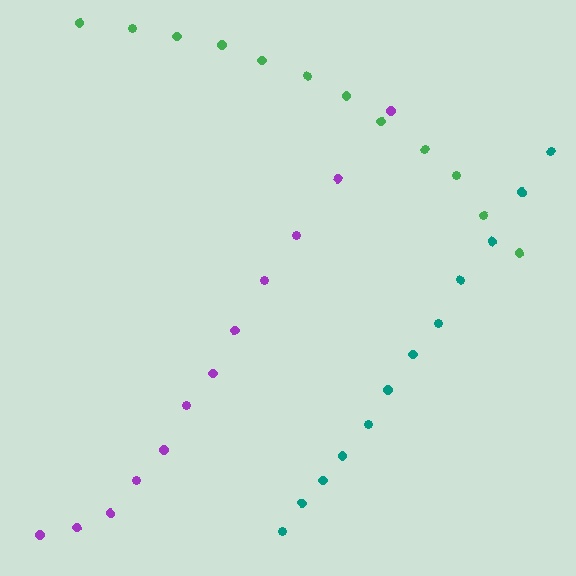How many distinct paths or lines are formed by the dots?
There are 3 distinct paths.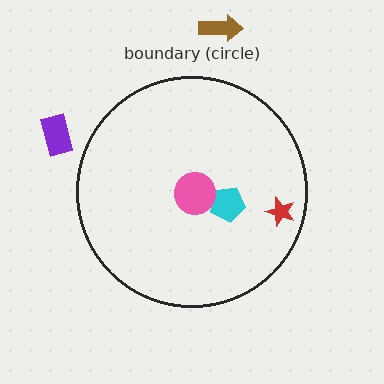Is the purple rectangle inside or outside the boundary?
Outside.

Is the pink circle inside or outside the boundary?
Inside.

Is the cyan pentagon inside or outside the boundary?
Inside.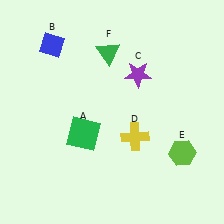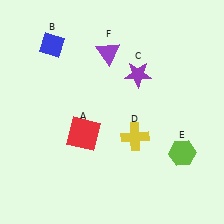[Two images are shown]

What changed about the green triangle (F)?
In Image 1, F is green. In Image 2, it changed to purple.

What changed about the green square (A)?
In Image 1, A is green. In Image 2, it changed to red.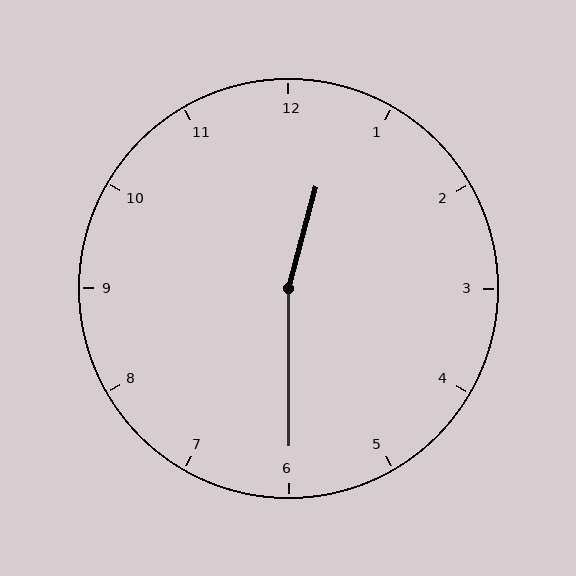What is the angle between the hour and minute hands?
Approximately 165 degrees.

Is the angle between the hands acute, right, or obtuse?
It is obtuse.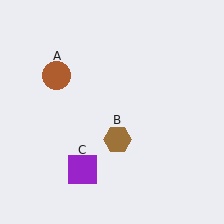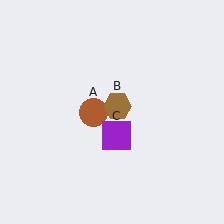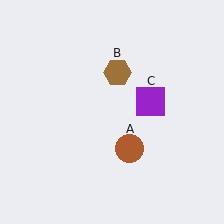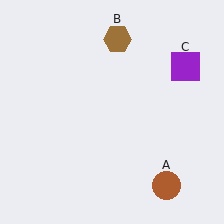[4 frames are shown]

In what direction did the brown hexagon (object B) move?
The brown hexagon (object B) moved up.